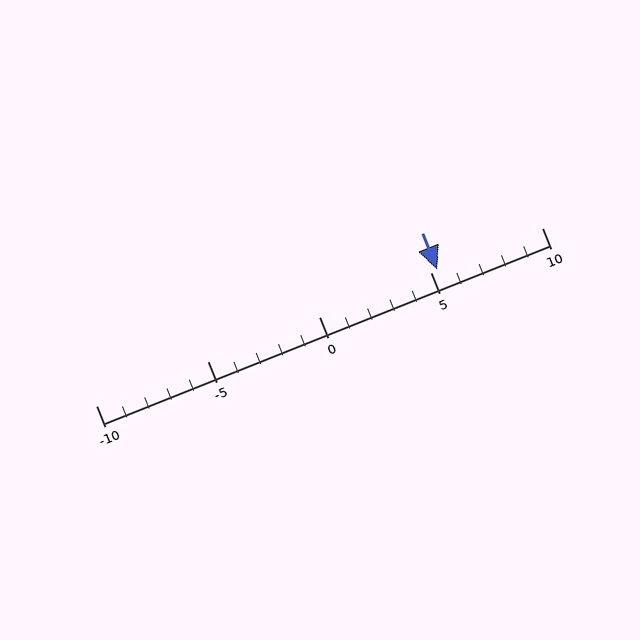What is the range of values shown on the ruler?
The ruler shows values from -10 to 10.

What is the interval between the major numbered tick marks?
The major tick marks are spaced 5 units apart.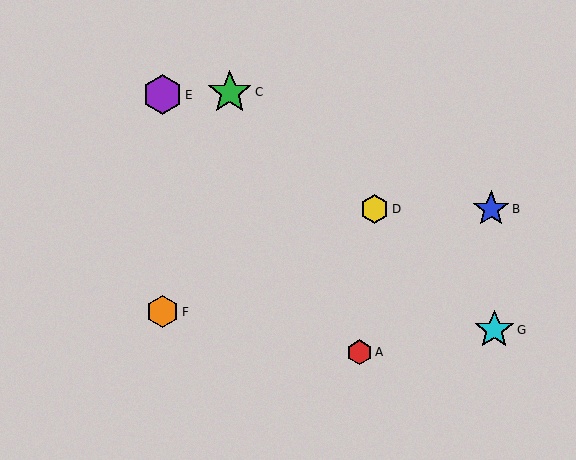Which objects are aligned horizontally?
Objects B, D are aligned horizontally.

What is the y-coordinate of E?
Object E is at y≈95.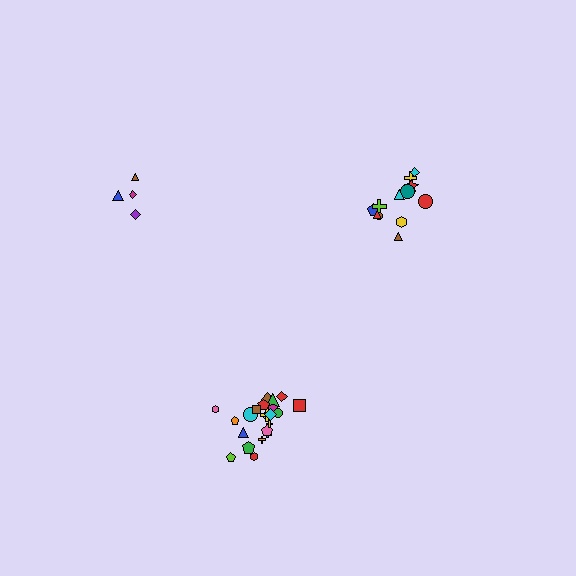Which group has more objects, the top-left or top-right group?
The top-right group.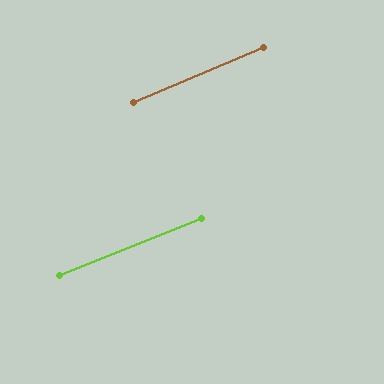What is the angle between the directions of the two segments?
Approximately 1 degree.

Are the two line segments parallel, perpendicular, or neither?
Parallel — their directions differ by only 1.0°.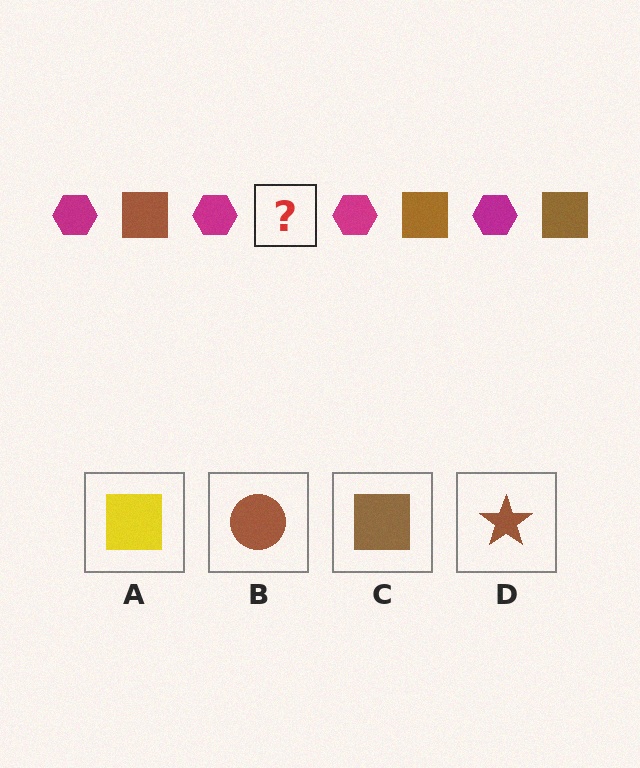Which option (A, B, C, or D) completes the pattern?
C.